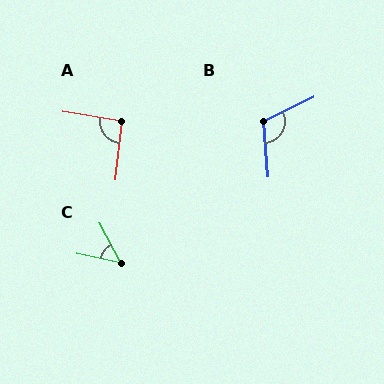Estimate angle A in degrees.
Approximately 93 degrees.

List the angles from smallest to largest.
C (50°), A (93°), B (112°).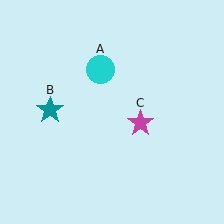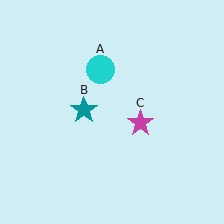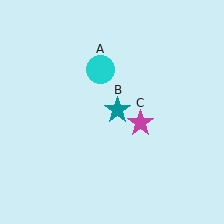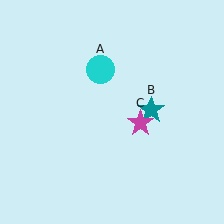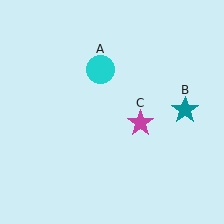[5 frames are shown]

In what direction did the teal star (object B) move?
The teal star (object B) moved right.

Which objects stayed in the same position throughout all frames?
Cyan circle (object A) and magenta star (object C) remained stationary.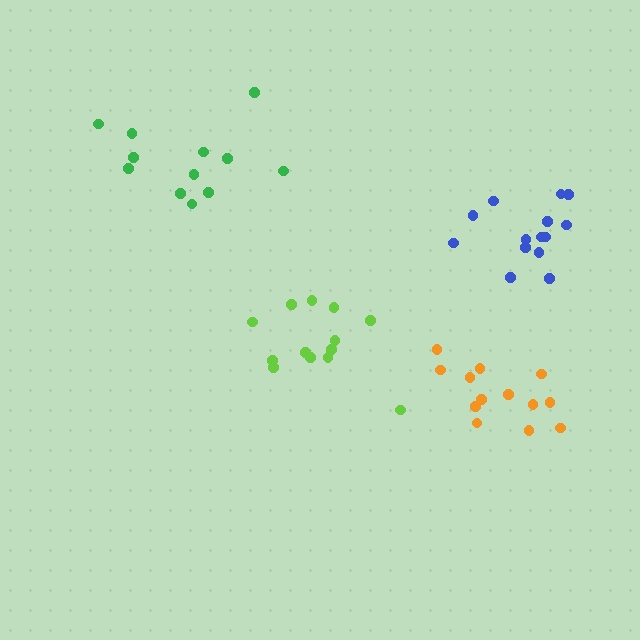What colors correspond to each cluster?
The clusters are colored: green, blue, lime, orange.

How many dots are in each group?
Group 1: 12 dots, Group 2: 14 dots, Group 3: 13 dots, Group 4: 13 dots (52 total).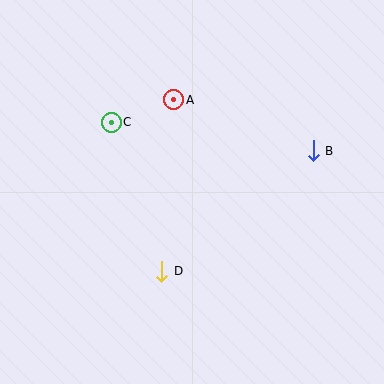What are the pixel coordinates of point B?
Point B is at (313, 151).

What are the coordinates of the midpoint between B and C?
The midpoint between B and C is at (212, 137).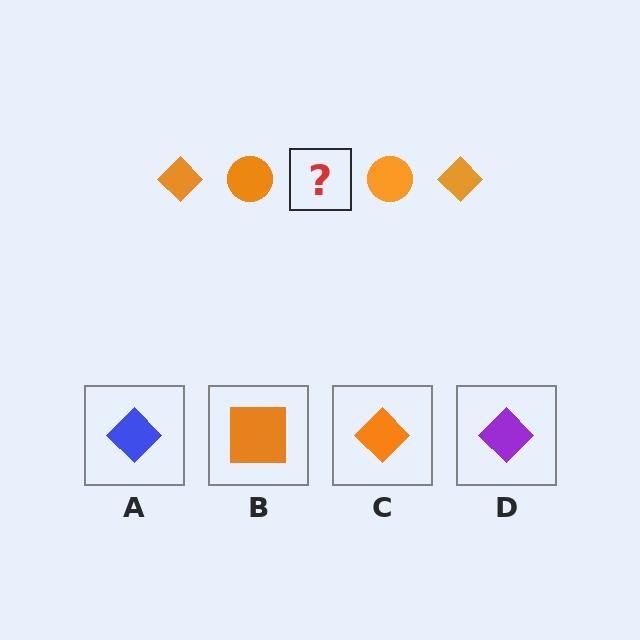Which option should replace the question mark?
Option C.